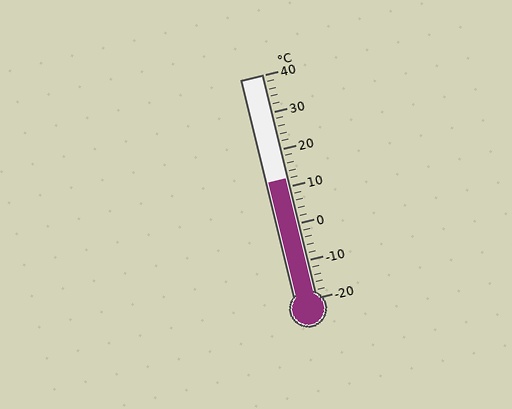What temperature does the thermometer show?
The thermometer shows approximately 12°C.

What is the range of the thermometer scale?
The thermometer scale ranges from -20°C to 40°C.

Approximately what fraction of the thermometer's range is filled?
The thermometer is filled to approximately 55% of its range.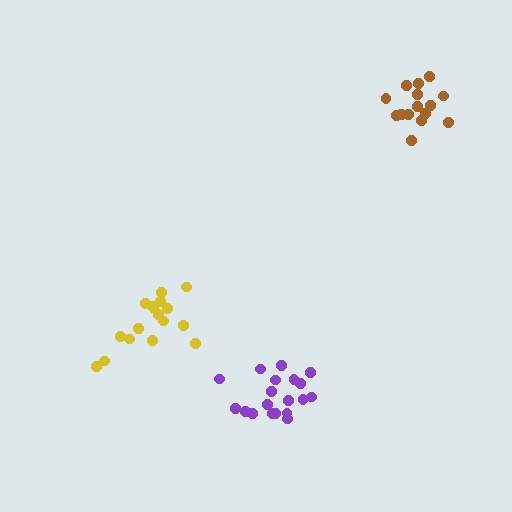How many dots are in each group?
Group 1: 17 dots, Group 2: 15 dots, Group 3: 19 dots (51 total).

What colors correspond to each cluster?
The clusters are colored: yellow, brown, purple.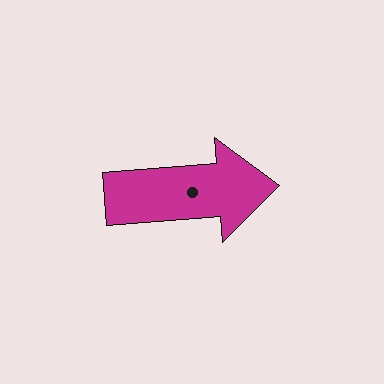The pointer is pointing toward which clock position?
Roughly 3 o'clock.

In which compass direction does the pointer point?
East.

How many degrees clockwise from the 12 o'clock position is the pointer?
Approximately 86 degrees.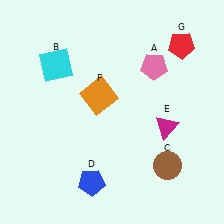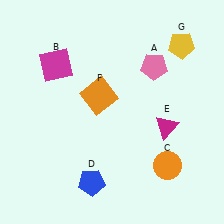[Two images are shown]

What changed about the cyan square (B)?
In Image 1, B is cyan. In Image 2, it changed to magenta.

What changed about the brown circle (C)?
In Image 1, C is brown. In Image 2, it changed to orange.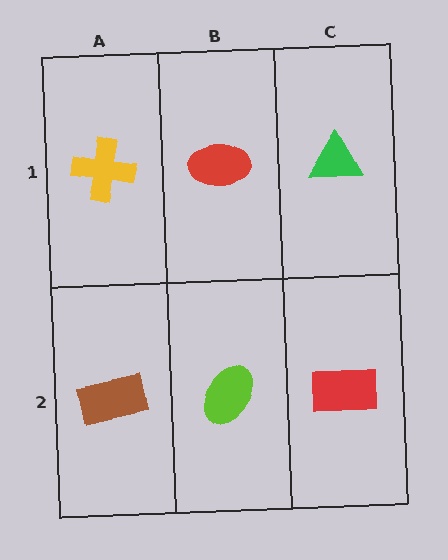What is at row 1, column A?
A yellow cross.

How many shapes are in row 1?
3 shapes.